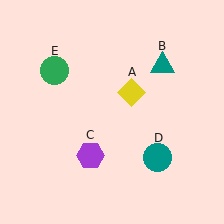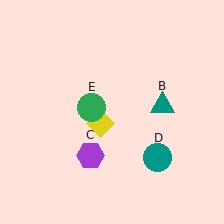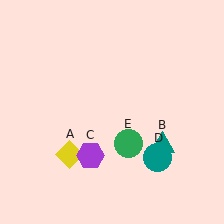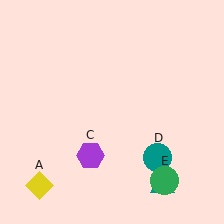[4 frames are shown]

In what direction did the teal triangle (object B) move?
The teal triangle (object B) moved down.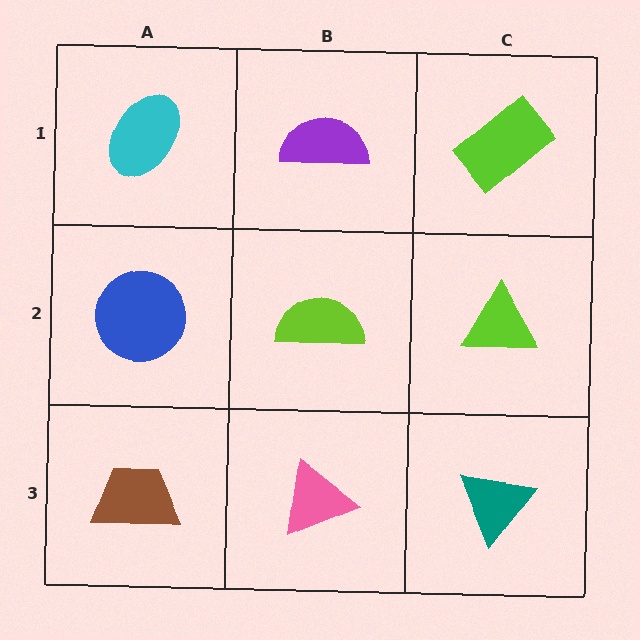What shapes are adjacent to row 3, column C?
A lime triangle (row 2, column C), a pink triangle (row 3, column B).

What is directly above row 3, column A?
A blue circle.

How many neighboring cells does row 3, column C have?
2.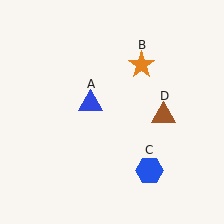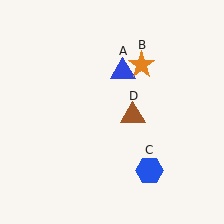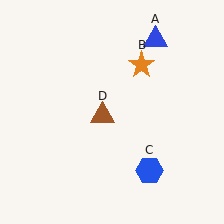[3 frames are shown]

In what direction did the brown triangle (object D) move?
The brown triangle (object D) moved left.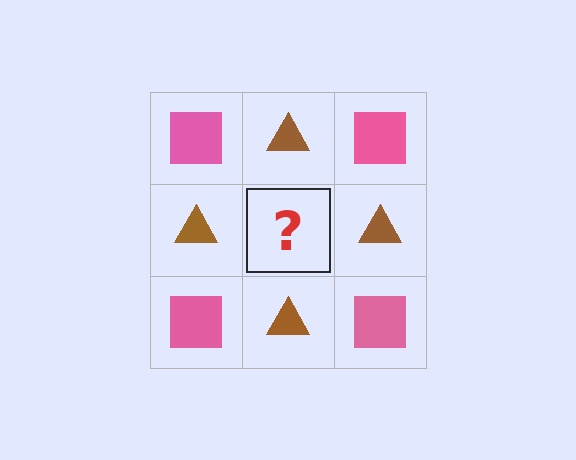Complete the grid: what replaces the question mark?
The question mark should be replaced with a pink square.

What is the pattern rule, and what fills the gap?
The rule is that it alternates pink square and brown triangle in a checkerboard pattern. The gap should be filled with a pink square.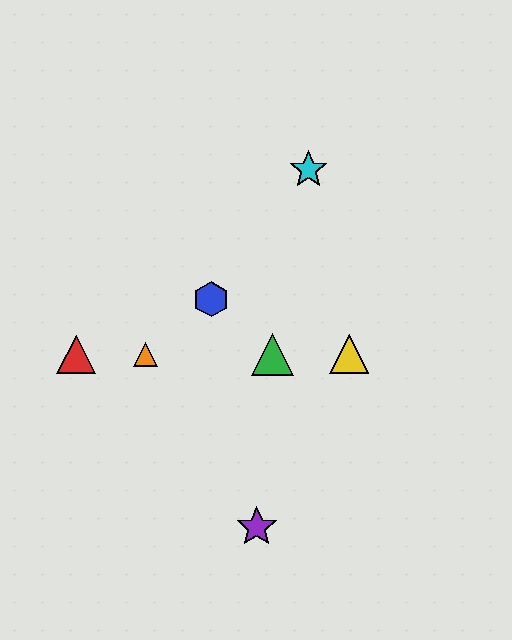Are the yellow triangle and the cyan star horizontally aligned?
No, the yellow triangle is at y≈354 and the cyan star is at y≈170.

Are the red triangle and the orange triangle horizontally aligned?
Yes, both are at y≈354.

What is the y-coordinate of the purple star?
The purple star is at y≈527.